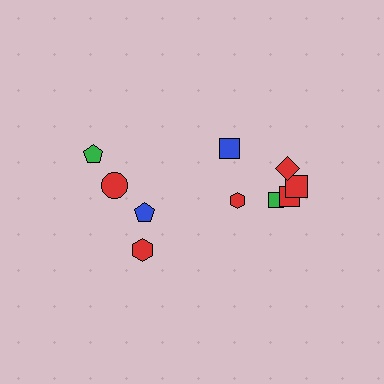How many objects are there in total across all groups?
There are 10 objects.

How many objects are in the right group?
There are 6 objects.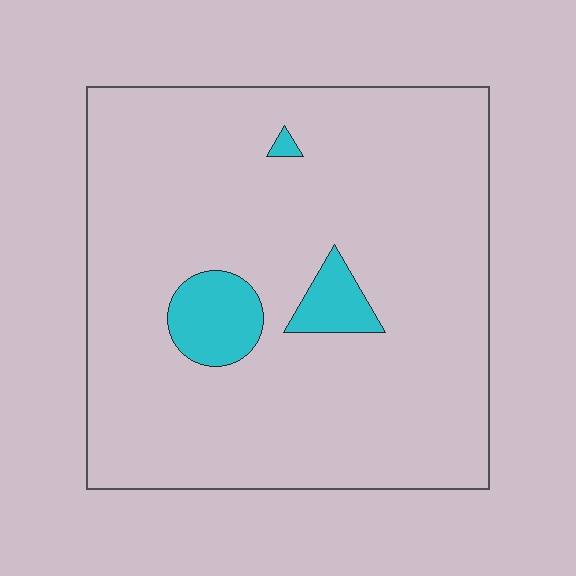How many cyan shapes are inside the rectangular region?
3.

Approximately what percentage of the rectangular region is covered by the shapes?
Approximately 10%.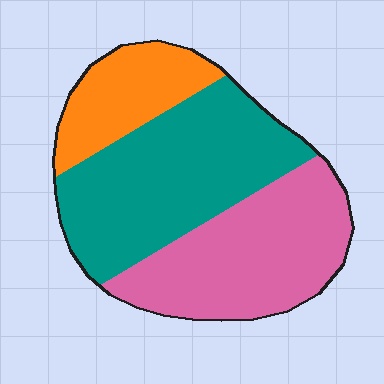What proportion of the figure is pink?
Pink takes up about three eighths (3/8) of the figure.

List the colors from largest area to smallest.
From largest to smallest: teal, pink, orange.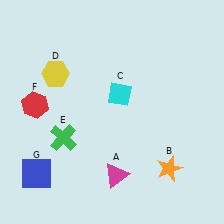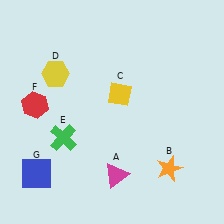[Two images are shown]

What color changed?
The diamond (C) changed from cyan in Image 1 to yellow in Image 2.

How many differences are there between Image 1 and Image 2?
There is 1 difference between the two images.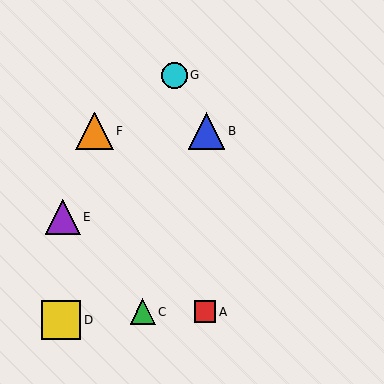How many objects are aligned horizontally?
2 objects (B, F) are aligned horizontally.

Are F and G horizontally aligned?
No, F is at y≈131 and G is at y≈75.